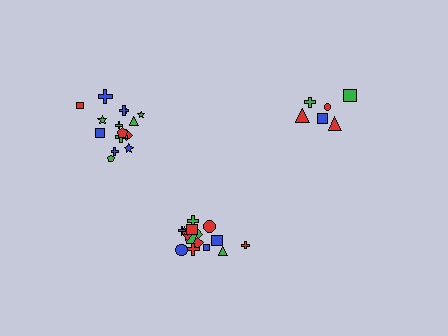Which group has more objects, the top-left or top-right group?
The top-left group.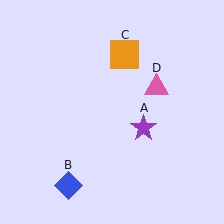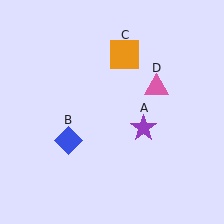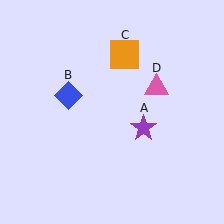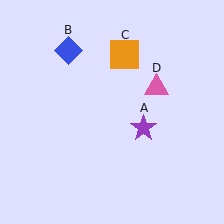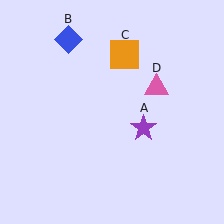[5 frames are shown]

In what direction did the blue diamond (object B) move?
The blue diamond (object B) moved up.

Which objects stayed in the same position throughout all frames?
Purple star (object A) and orange square (object C) and pink triangle (object D) remained stationary.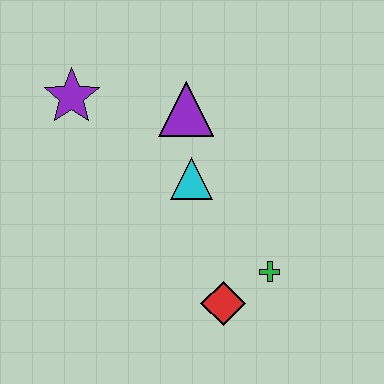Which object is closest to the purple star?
The purple triangle is closest to the purple star.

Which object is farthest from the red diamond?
The purple star is farthest from the red diamond.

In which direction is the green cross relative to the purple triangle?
The green cross is below the purple triangle.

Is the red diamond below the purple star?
Yes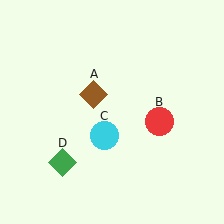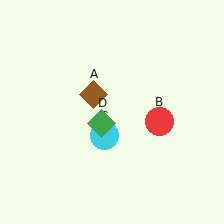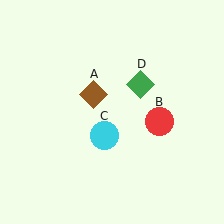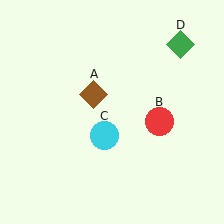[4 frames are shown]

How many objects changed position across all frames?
1 object changed position: green diamond (object D).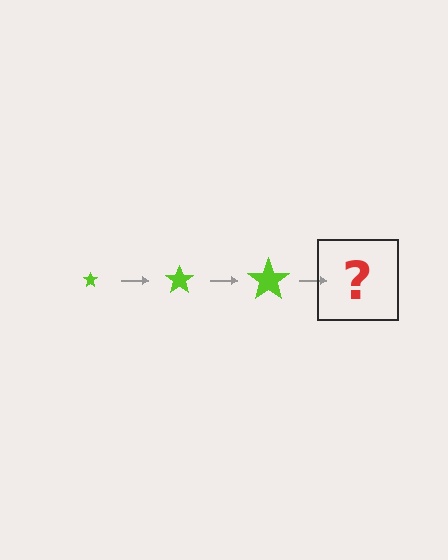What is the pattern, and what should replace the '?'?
The pattern is that the star gets progressively larger each step. The '?' should be a lime star, larger than the previous one.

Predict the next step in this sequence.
The next step is a lime star, larger than the previous one.